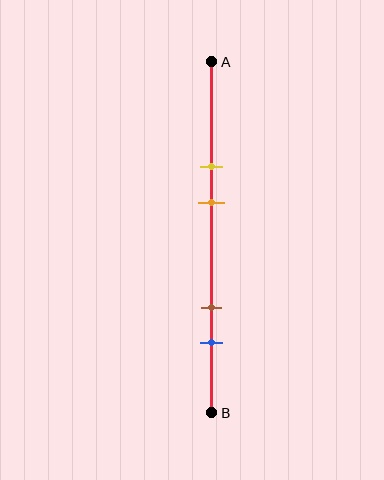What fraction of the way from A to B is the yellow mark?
The yellow mark is approximately 30% (0.3) of the way from A to B.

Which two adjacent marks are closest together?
The yellow and orange marks are the closest adjacent pair.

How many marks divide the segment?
There are 4 marks dividing the segment.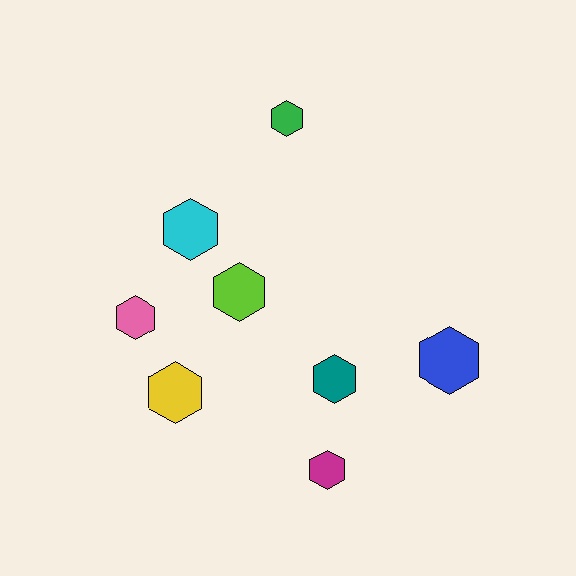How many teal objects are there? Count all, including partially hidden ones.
There is 1 teal object.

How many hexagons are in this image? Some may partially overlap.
There are 8 hexagons.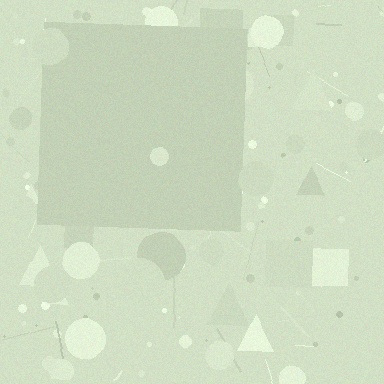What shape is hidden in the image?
A square is hidden in the image.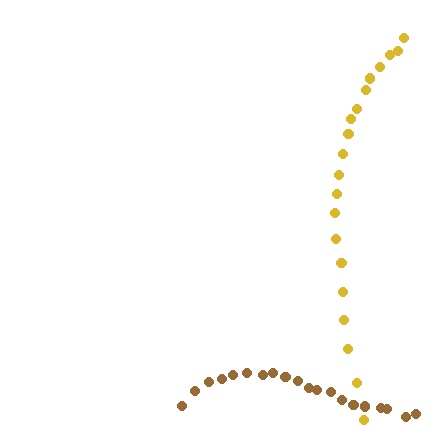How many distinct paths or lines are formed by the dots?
There are 2 distinct paths.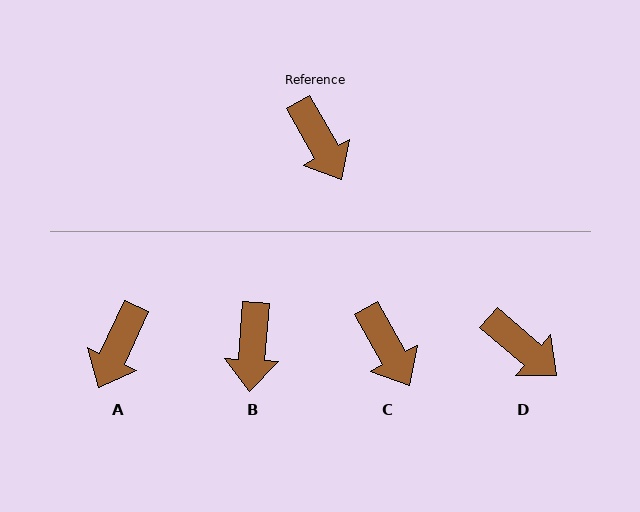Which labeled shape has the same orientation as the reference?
C.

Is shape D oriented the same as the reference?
No, it is off by about 20 degrees.